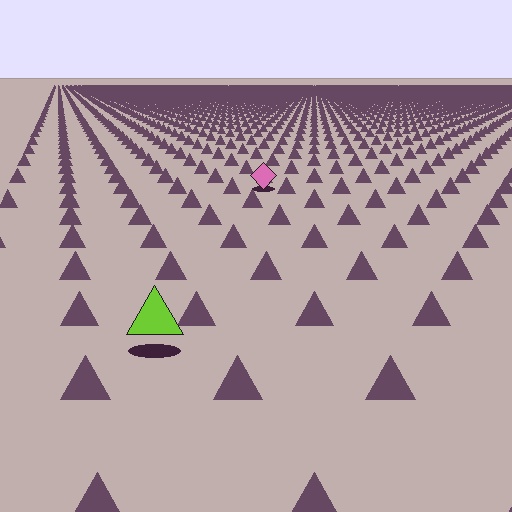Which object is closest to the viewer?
The lime triangle is closest. The texture marks near it are larger and more spread out.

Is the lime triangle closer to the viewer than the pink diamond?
Yes. The lime triangle is closer — you can tell from the texture gradient: the ground texture is coarser near it.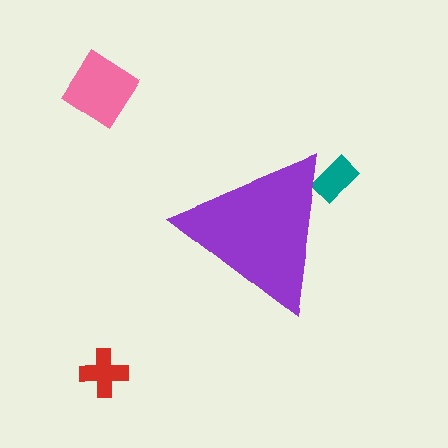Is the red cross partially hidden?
No, the red cross is fully visible.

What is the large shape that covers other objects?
A purple triangle.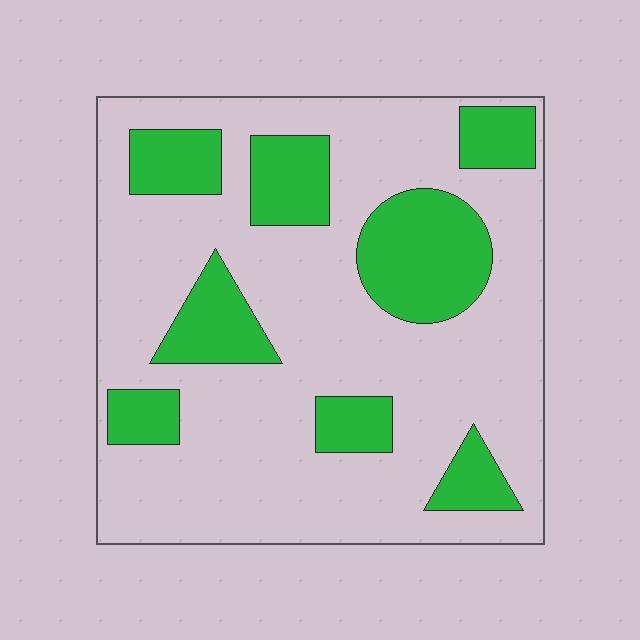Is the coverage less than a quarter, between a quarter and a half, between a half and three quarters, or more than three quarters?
Between a quarter and a half.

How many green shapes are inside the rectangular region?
8.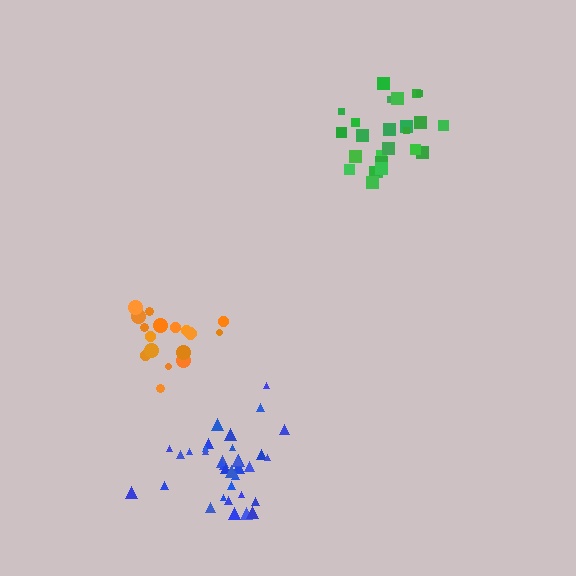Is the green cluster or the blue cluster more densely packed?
Blue.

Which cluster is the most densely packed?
Blue.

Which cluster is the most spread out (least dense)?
Orange.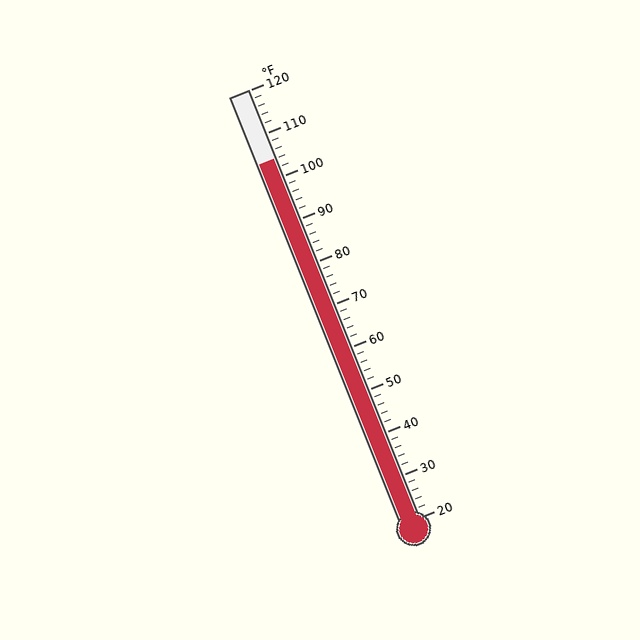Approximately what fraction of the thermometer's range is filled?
The thermometer is filled to approximately 85% of its range.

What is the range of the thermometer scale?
The thermometer scale ranges from 20°F to 120°F.